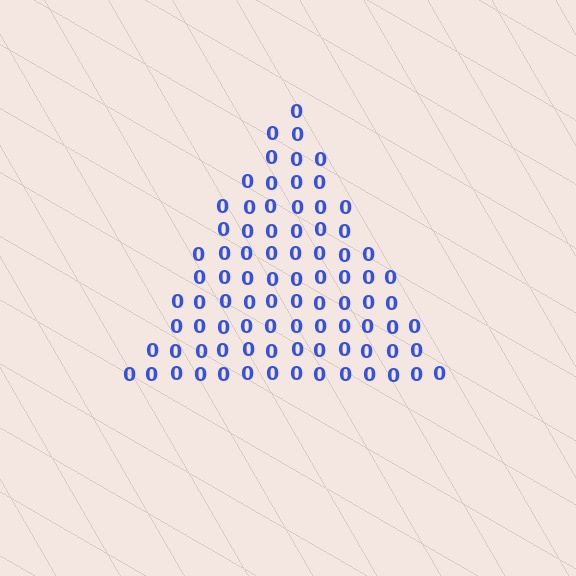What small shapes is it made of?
It is made of small digit 0's.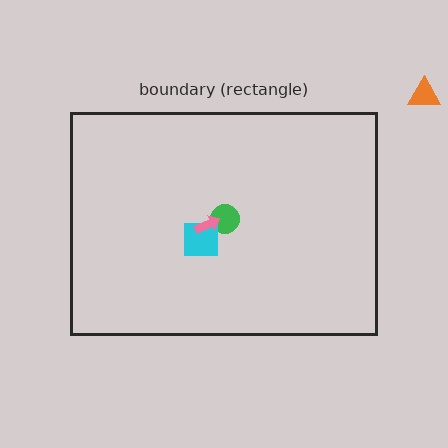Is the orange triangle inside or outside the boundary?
Outside.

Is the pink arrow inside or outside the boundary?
Inside.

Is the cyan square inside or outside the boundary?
Inside.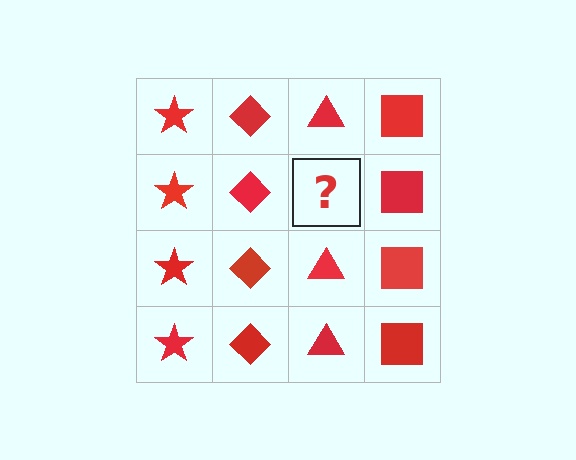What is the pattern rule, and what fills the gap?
The rule is that each column has a consistent shape. The gap should be filled with a red triangle.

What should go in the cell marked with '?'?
The missing cell should contain a red triangle.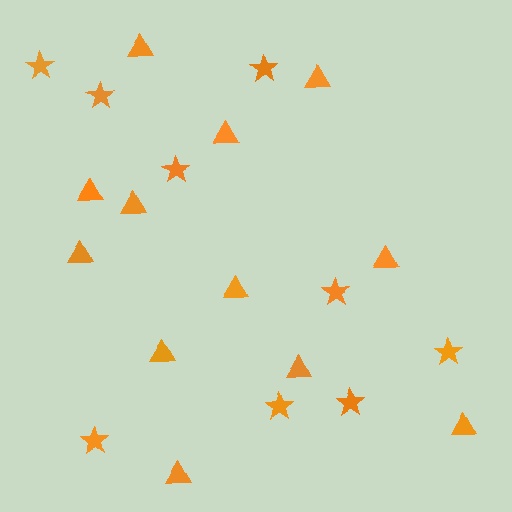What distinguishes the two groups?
There are 2 groups: one group of triangles (12) and one group of stars (9).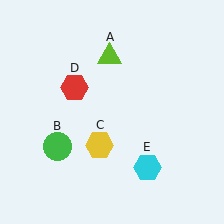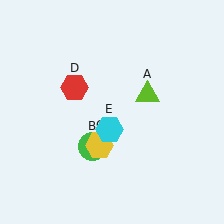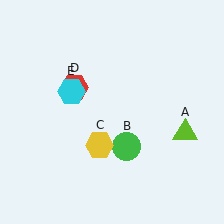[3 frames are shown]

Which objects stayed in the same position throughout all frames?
Yellow hexagon (object C) and red hexagon (object D) remained stationary.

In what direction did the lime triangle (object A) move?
The lime triangle (object A) moved down and to the right.